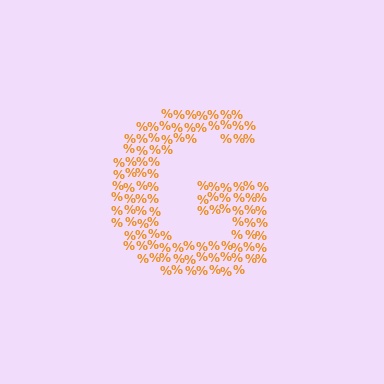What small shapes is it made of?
It is made of small percent signs.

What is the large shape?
The large shape is the letter G.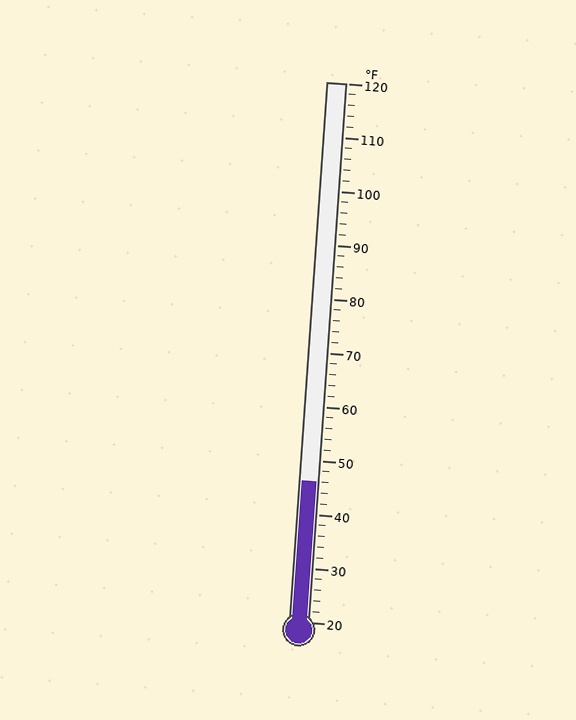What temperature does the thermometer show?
The thermometer shows approximately 46°F.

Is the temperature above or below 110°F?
The temperature is below 110°F.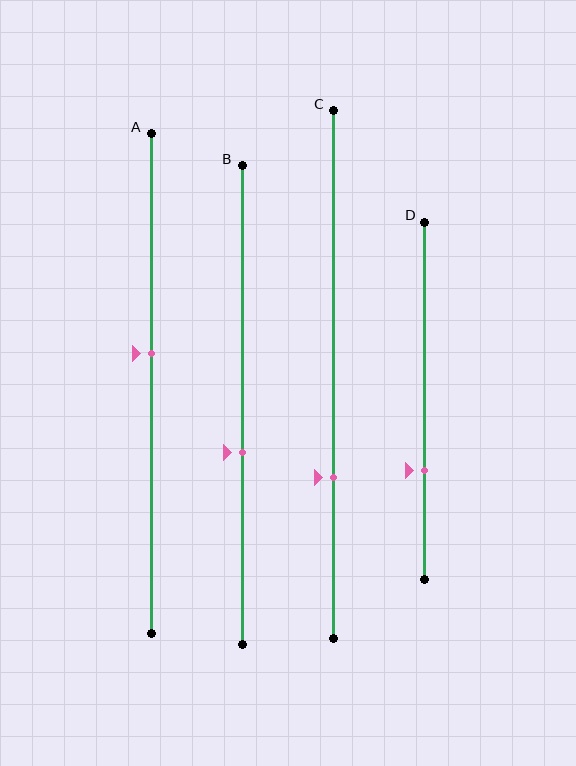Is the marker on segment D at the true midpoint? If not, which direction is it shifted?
No, the marker on segment D is shifted downward by about 19% of the segment length.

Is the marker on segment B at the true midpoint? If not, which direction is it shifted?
No, the marker on segment B is shifted downward by about 10% of the segment length.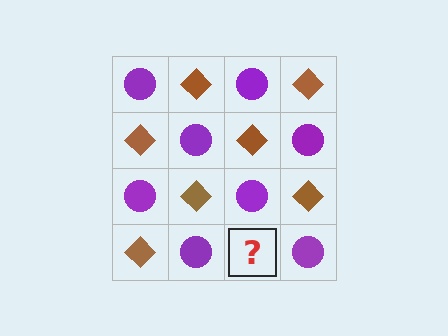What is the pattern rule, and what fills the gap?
The rule is that it alternates purple circle and brown diamond in a checkerboard pattern. The gap should be filled with a brown diamond.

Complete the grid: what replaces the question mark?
The question mark should be replaced with a brown diamond.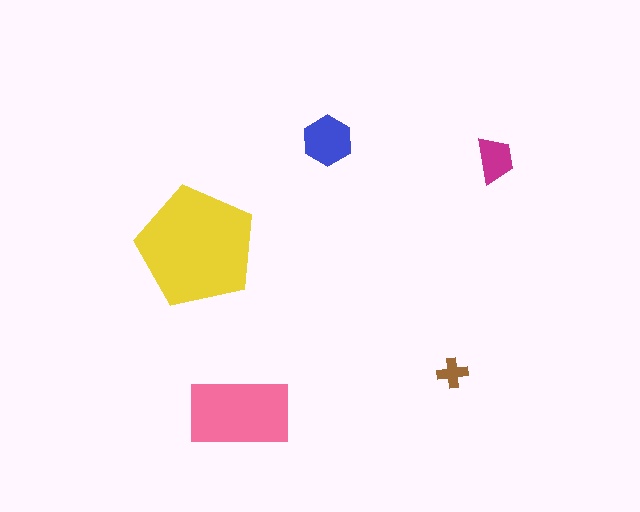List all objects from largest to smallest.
The yellow pentagon, the pink rectangle, the blue hexagon, the magenta trapezoid, the brown cross.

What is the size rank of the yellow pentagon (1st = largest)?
1st.